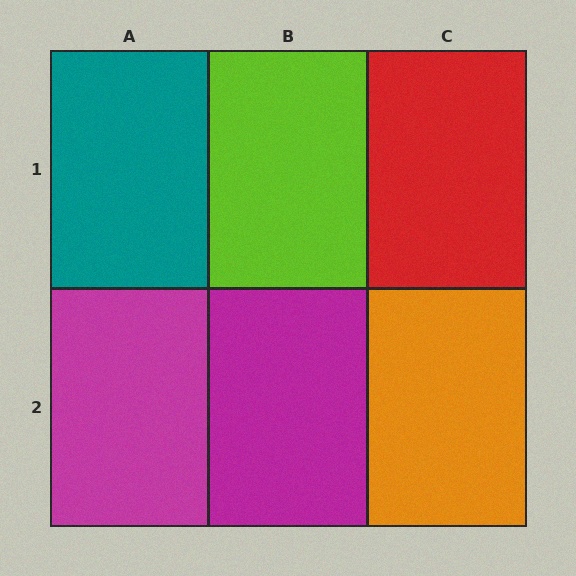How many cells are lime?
1 cell is lime.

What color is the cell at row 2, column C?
Orange.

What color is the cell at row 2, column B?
Magenta.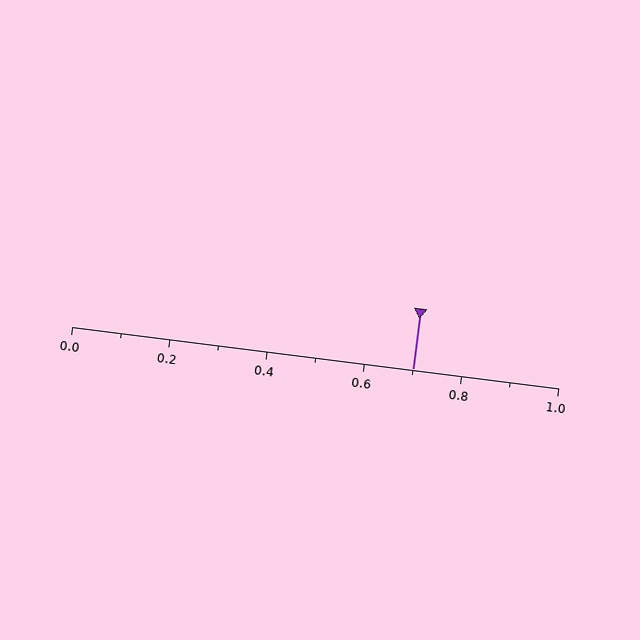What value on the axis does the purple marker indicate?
The marker indicates approximately 0.7.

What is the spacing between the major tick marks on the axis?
The major ticks are spaced 0.2 apart.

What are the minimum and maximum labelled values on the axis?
The axis runs from 0.0 to 1.0.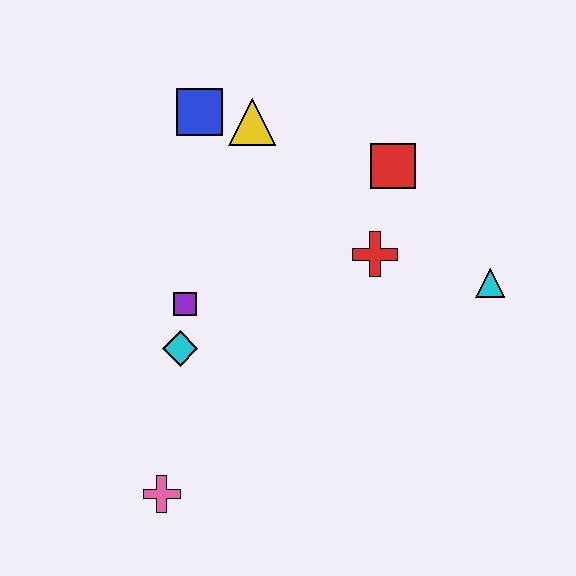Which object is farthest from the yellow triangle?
The pink cross is farthest from the yellow triangle.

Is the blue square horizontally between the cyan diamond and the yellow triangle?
Yes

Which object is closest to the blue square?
The yellow triangle is closest to the blue square.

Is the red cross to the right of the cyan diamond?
Yes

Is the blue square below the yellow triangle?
No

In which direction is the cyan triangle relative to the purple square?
The cyan triangle is to the right of the purple square.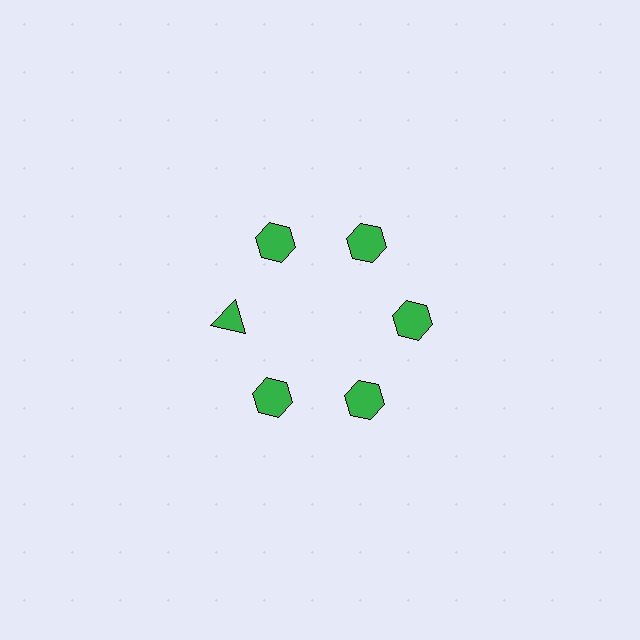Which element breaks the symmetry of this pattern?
The green triangle at roughly the 9 o'clock position breaks the symmetry. All other shapes are green hexagons.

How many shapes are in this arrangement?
There are 6 shapes arranged in a ring pattern.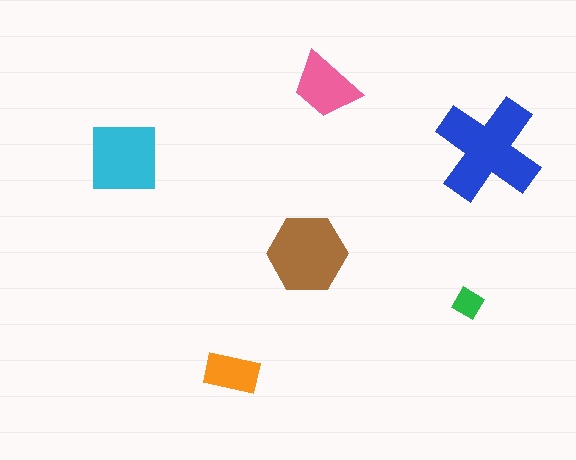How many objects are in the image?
There are 6 objects in the image.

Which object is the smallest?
The green diamond.